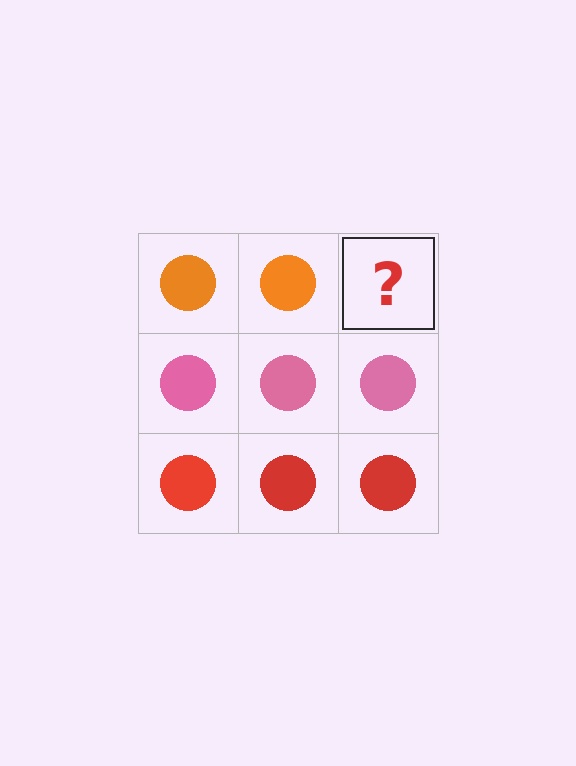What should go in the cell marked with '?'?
The missing cell should contain an orange circle.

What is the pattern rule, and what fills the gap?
The rule is that each row has a consistent color. The gap should be filled with an orange circle.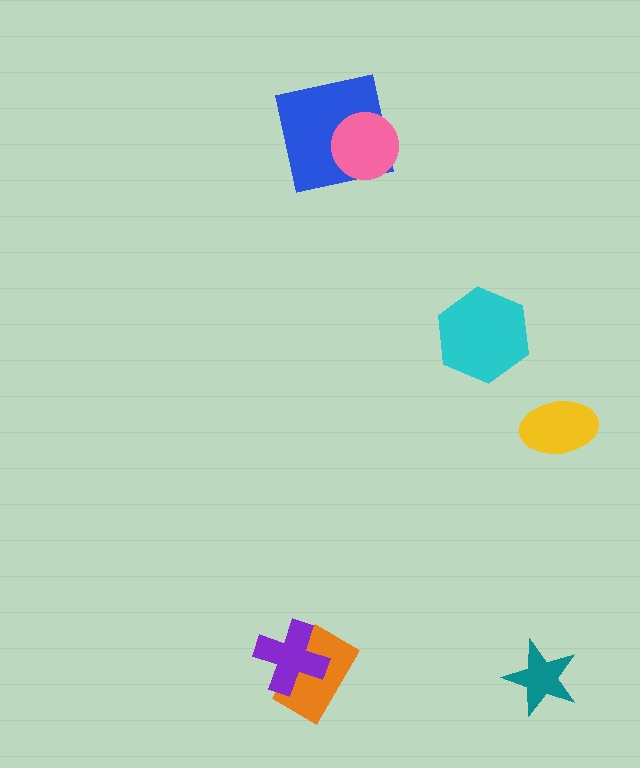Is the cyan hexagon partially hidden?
No, no other shape covers it.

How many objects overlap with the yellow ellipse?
0 objects overlap with the yellow ellipse.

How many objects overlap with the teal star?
0 objects overlap with the teal star.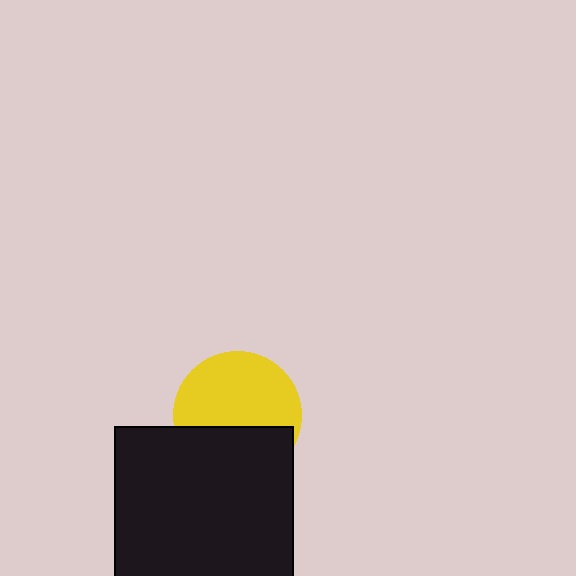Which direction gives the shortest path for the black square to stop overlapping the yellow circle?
Moving down gives the shortest separation.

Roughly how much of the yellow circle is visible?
About half of it is visible (roughly 61%).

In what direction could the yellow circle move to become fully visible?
The yellow circle could move up. That would shift it out from behind the black square entirely.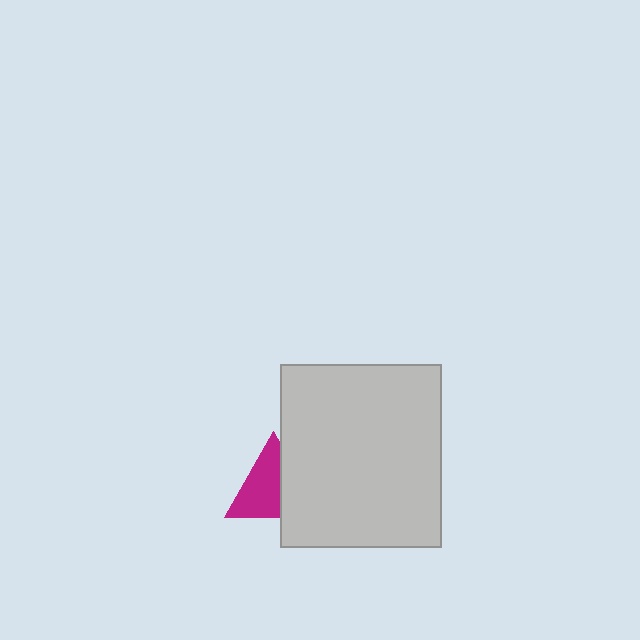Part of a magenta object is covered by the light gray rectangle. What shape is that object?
It is a triangle.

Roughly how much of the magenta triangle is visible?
About half of it is visible (roughly 61%).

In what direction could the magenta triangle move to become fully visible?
The magenta triangle could move left. That would shift it out from behind the light gray rectangle entirely.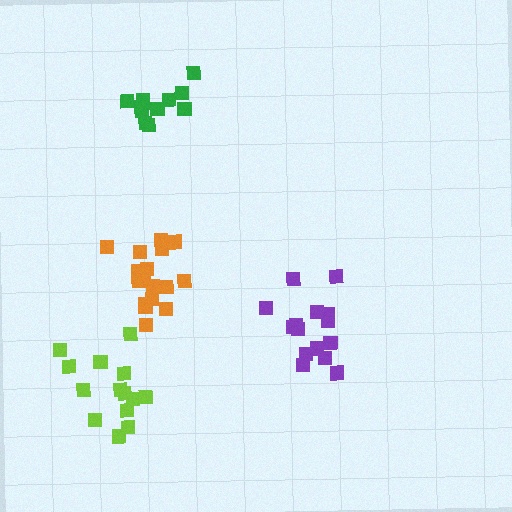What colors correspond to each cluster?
The clusters are colored: purple, orange, green, lime.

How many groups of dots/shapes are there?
There are 4 groups.